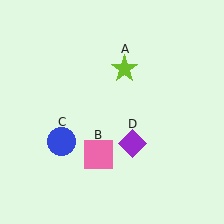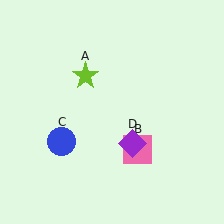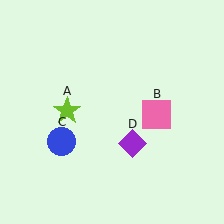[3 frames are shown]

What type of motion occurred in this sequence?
The lime star (object A), pink square (object B) rotated counterclockwise around the center of the scene.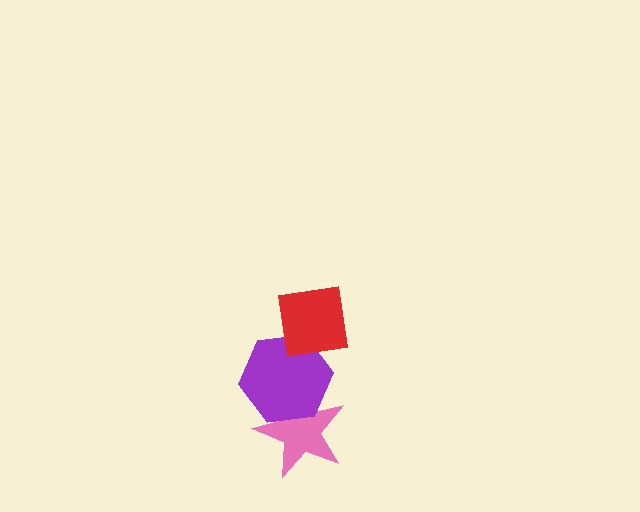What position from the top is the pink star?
The pink star is 3rd from the top.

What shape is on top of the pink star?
The purple hexagon is on top of the pink star.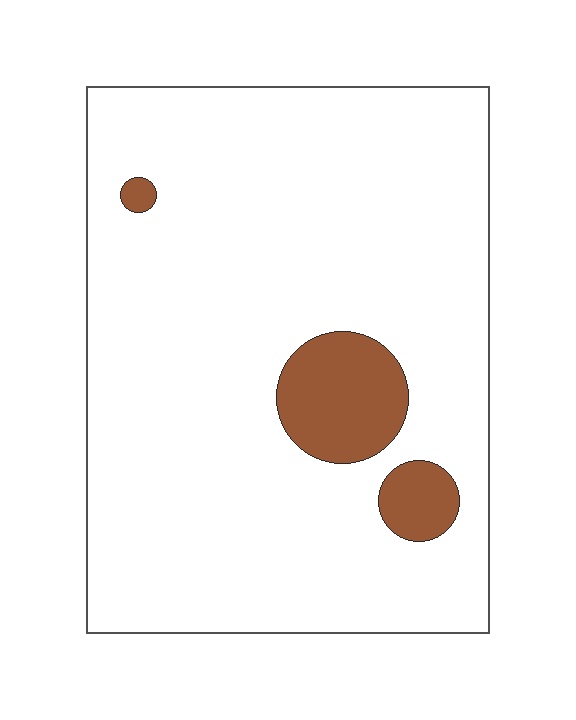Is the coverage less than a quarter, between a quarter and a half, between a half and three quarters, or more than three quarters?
Less than a quarter.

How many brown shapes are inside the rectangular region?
3.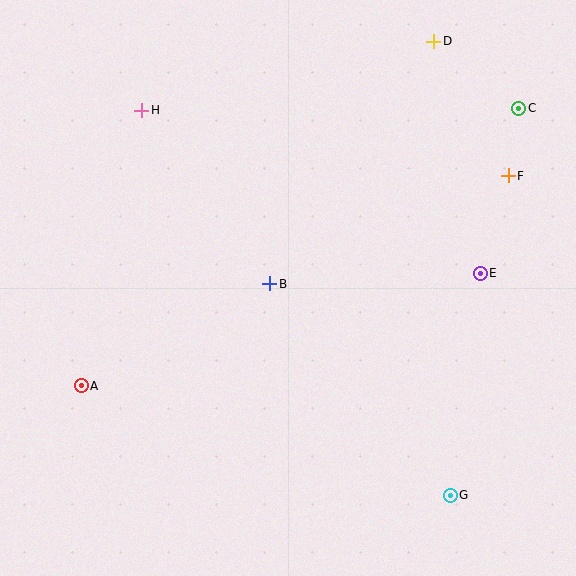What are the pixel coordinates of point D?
Point D is at (434, 41).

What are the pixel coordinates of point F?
Point F is at (508, 176).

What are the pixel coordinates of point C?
Point C is at (519, 108).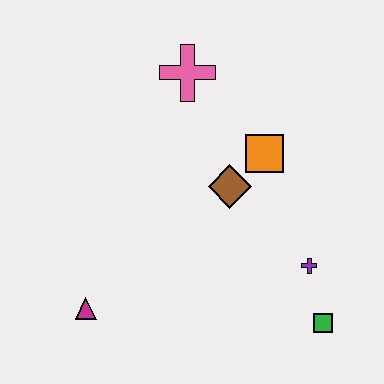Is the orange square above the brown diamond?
Yes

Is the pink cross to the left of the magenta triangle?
No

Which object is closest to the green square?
The purple cross is closest to the green square.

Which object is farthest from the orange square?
The magenta triangle is farthest from the orange square.